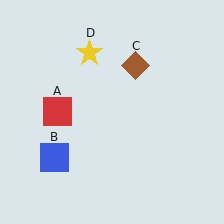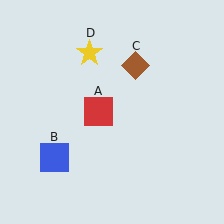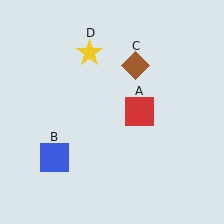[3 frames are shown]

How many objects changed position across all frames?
1 object changed position: red square (object A).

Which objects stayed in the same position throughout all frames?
Blue square (object B) and brown diamond (object C) and yellow star (object D) remained stationary.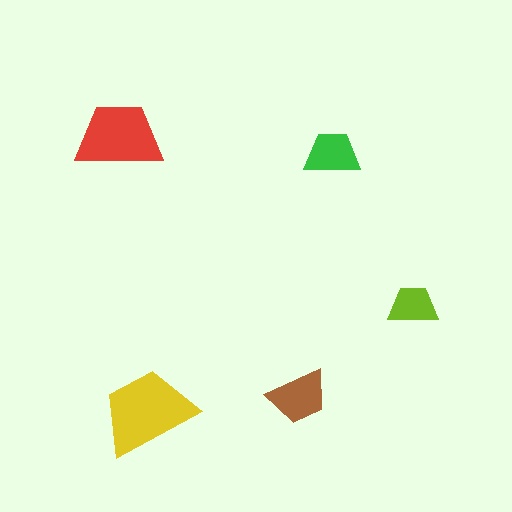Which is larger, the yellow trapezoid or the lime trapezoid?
The yellow one.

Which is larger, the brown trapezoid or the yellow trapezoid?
The yellow one.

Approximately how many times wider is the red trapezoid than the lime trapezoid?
About 1.5 times wider.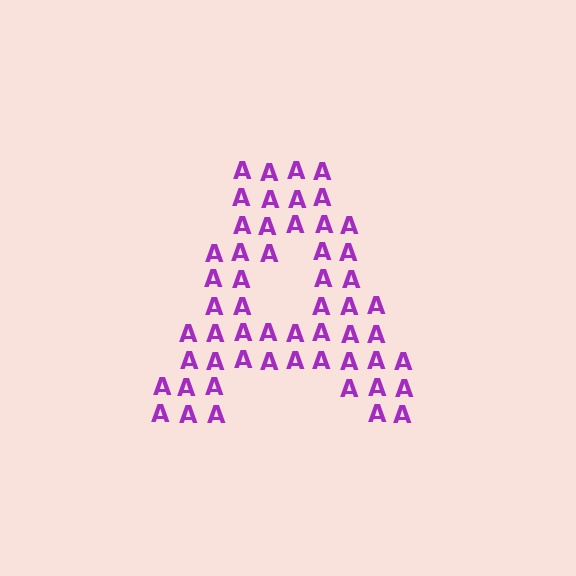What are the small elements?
The small elements are letter A's.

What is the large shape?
The large shape is the letter A.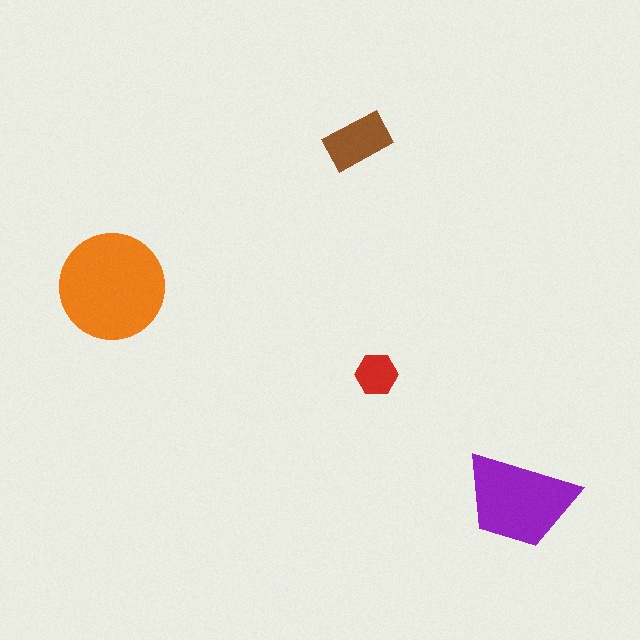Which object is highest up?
The brown rectangle is topmost.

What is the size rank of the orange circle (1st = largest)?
1st.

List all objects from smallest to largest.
The red hexagon, the brown rectangle, the purple trapezoid, the orange circle.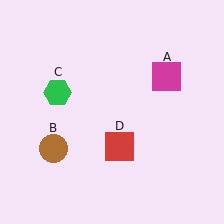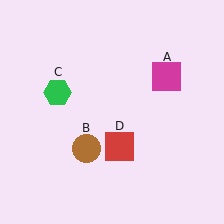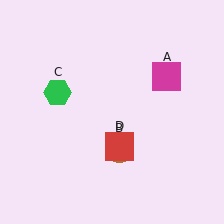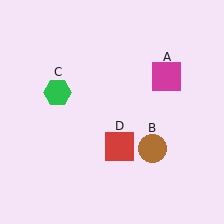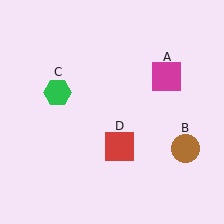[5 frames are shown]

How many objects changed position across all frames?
1 object changed position: brown circle (object B).